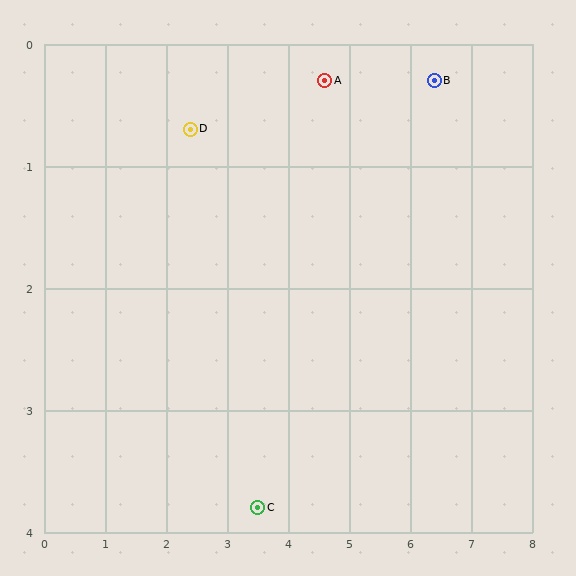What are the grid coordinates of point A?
Point A is at approximately (4.6, 0.3).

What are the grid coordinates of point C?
Point C is at approximately (3.5, 3.8).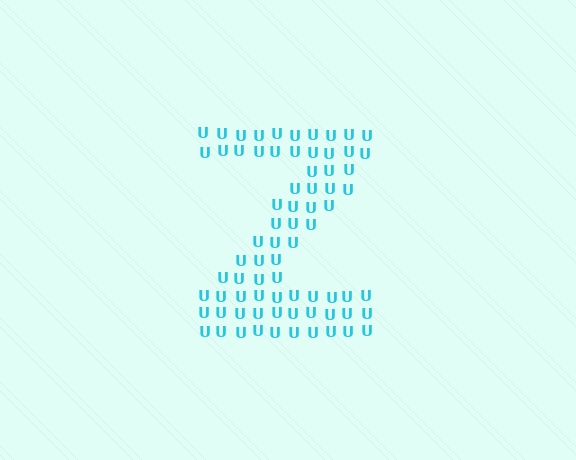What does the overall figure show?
The overall figure shows the letter Z.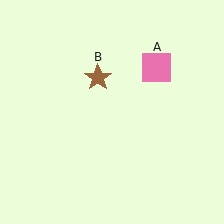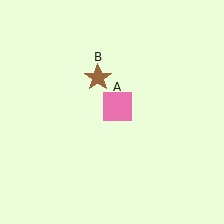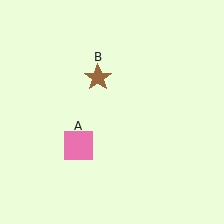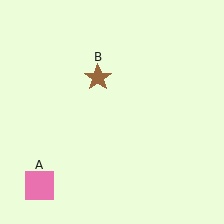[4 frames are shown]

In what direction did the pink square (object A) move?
The pink square (object A) moved down and to the left.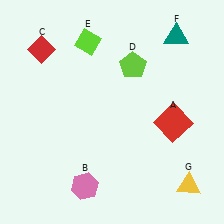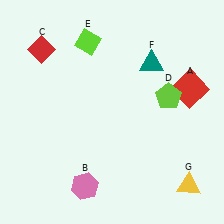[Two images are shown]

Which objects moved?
The objects that moved are: the red square (A), the lime pentagon (D), the teal triangle (F).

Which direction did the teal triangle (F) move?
The teal triangle (F) moved down.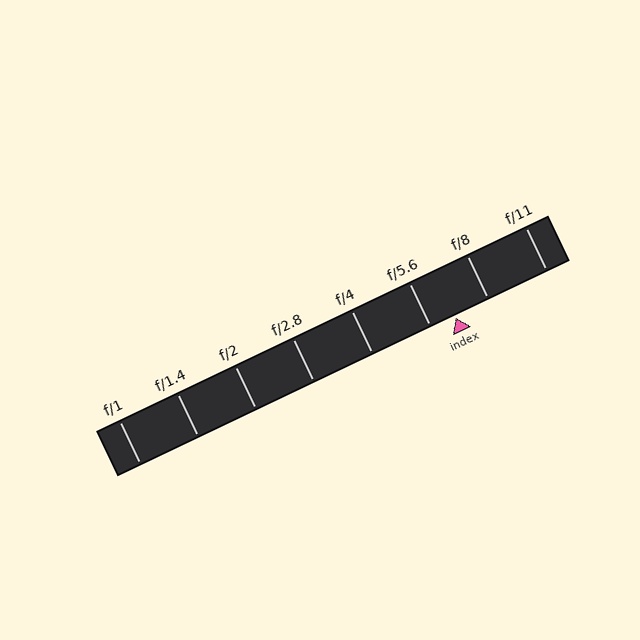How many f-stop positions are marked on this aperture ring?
There are 8 f-stop positions marked.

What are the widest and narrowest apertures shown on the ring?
The widest aperture shown is f/1 and the narrowest is f/11.